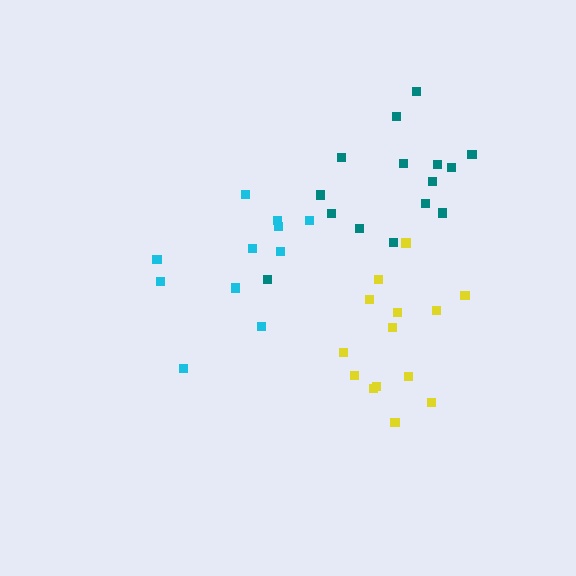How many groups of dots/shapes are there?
There are 3 groups.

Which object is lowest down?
The yellow cluster is bottommost.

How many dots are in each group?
Group 1: 11 dots, Group 2: 15 dots, Group 3: 14 dots (40 total).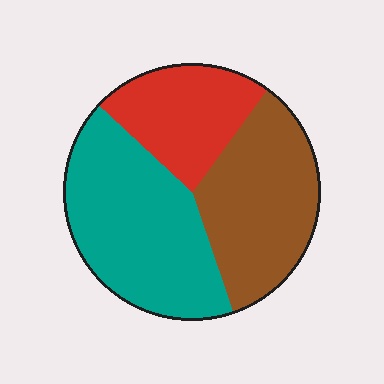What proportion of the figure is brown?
Brown covers 34% of the figure.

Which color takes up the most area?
Teal, at roughly 40%.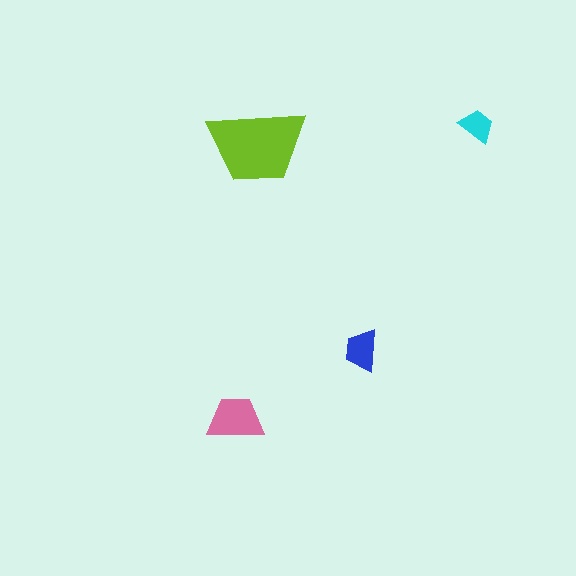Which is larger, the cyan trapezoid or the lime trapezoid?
The lime one.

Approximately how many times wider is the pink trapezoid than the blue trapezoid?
About 1.5 times wider.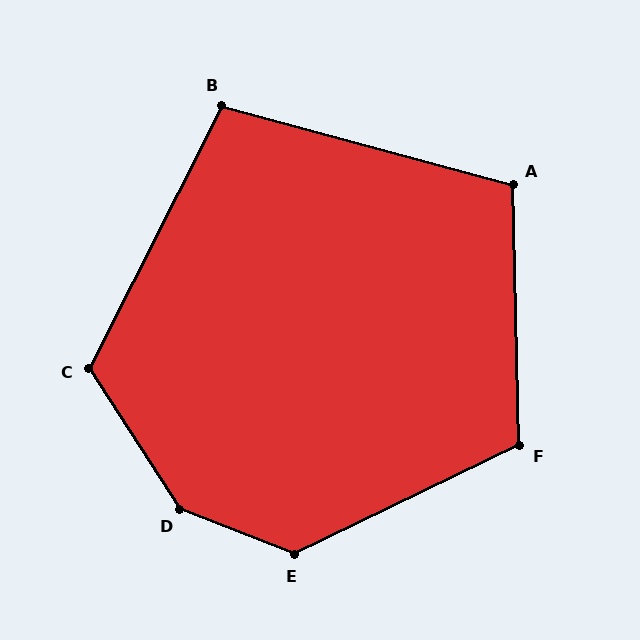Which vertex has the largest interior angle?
D, at approximately 144 degrees.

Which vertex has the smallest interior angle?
B, at approximately 102 degrees.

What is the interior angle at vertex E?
Approximately 133 degrees (obtuse).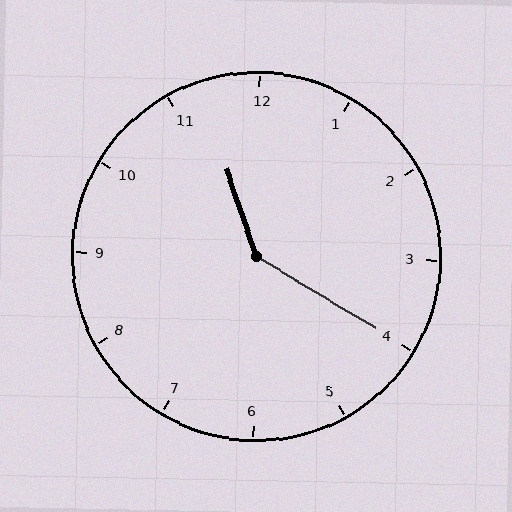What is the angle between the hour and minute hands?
Approximately 140 degrees.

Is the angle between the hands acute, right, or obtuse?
It is obtuse.